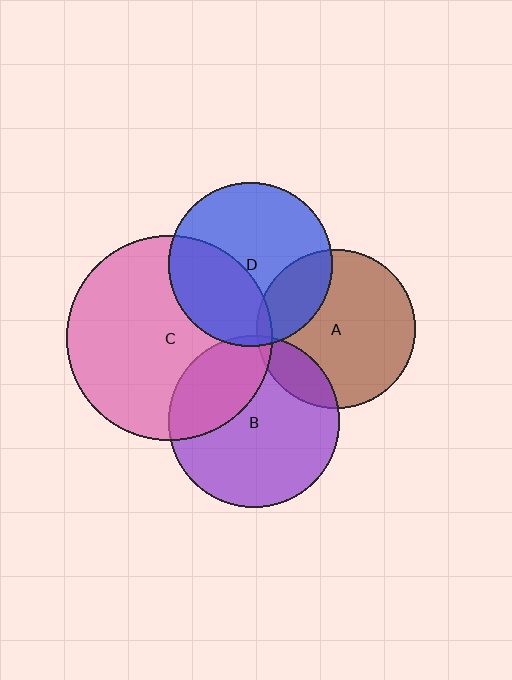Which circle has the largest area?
Circle C (pink).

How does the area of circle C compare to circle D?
Approximately 1.6 times.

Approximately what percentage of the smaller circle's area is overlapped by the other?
Approximately 25%.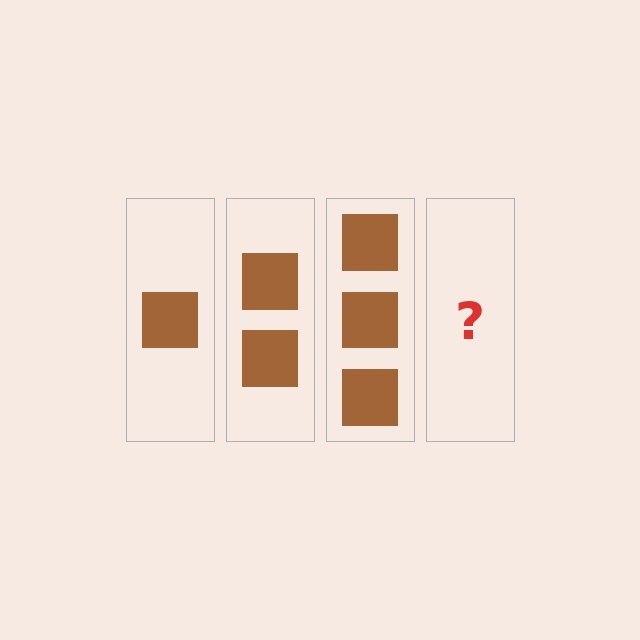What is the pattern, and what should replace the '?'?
The pattern is that each step adds one more square. The '?' should be 4 squares.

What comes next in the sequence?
The next element should be 4 squares.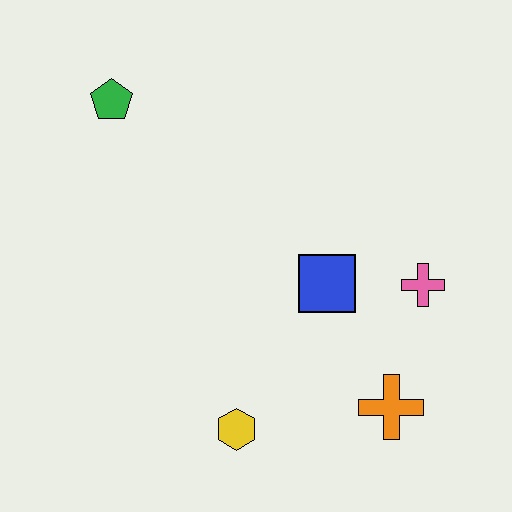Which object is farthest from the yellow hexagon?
The green pentagon is farthest from the yellow hexagon.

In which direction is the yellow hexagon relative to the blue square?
The yellow hexagon is below the blue square.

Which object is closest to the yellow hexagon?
The orange cross is closest to the yellow hexagon.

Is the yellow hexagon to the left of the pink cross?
Yes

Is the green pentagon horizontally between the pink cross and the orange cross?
No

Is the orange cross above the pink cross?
No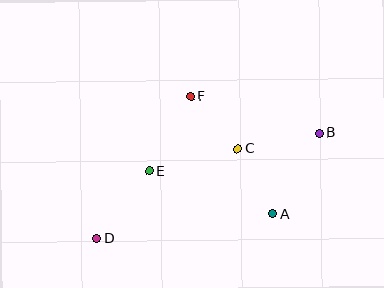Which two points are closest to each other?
Points C and F are closest to each other.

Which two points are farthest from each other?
Points B and D are farthest from each other.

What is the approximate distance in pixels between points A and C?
The distance between A and C is approximately 74 pixels.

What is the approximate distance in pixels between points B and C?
The distance between B and C is approximately 83 pixels.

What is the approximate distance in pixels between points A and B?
The distance between A and B is approximately 93 pixels.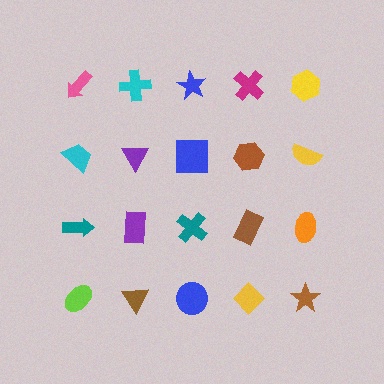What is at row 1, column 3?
A blue star.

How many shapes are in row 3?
5 shapes.